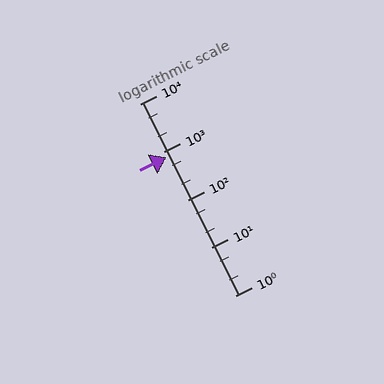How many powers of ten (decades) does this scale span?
The scale spans 4 decades, from 1 to 10000.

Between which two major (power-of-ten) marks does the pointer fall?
The pointer is between 100 and 1000.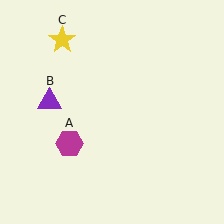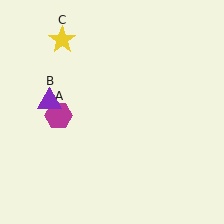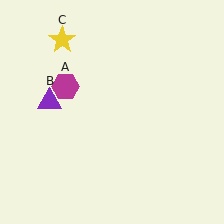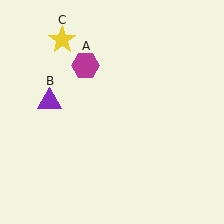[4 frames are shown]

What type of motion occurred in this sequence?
The magenta hexagon (object A) rotated clockwise around the center of the scene.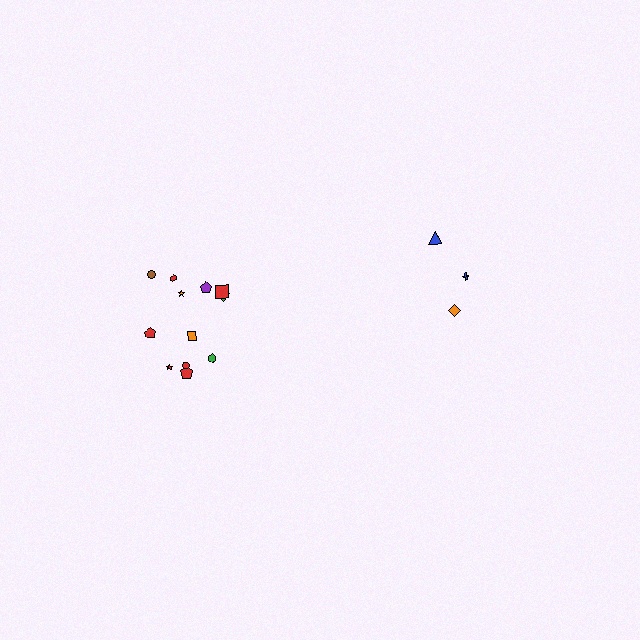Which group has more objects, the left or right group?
The left group.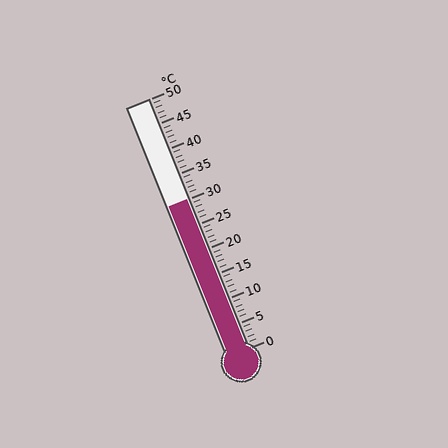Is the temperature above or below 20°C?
The temperature is above 20°C.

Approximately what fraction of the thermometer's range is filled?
The thermometer is filled to approximately 60% of its range.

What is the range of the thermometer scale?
The thermometer scale ranges from 0°C to 50°C.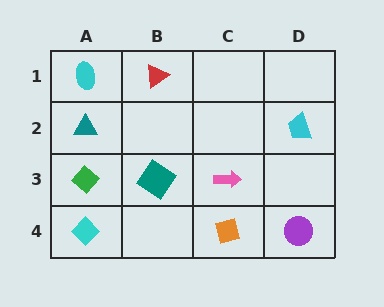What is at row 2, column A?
A teal triangle.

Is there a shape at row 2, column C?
No, that cell is empty.